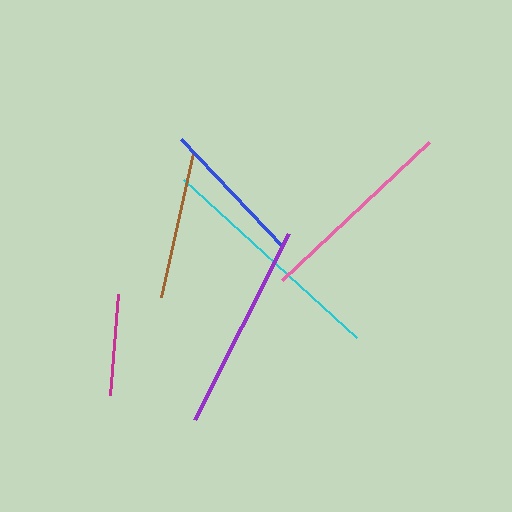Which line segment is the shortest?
The magenta line is the shortest at approximately 101 pixels.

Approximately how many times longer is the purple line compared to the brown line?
The purple line is approximately 1.4 times the length of the brown line.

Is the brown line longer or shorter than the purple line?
The purple line is longer than the brown line.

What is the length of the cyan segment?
The cyan segment is approximately 234 pixels long.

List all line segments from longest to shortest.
From longest to shortest: cyan, purple, pink, brown, blue, magenta.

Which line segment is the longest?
The cyan line is the longest at approximately 234 pixels.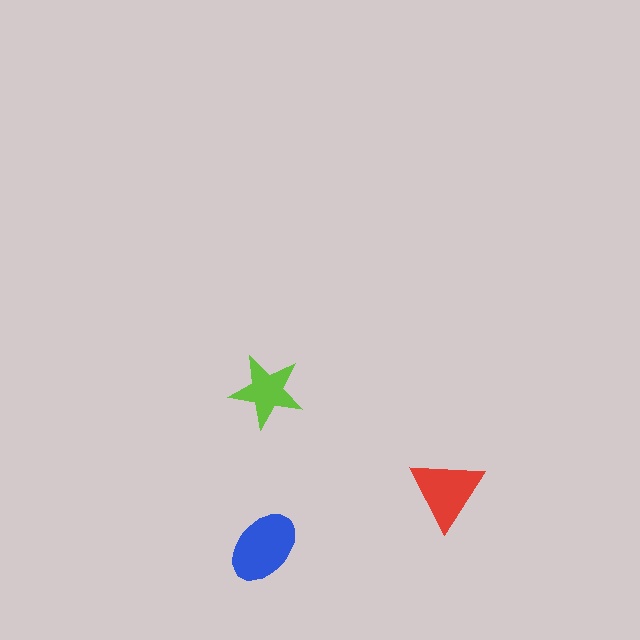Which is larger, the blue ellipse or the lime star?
The blue ellipse.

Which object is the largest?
The blue ellipse.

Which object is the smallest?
The lime star.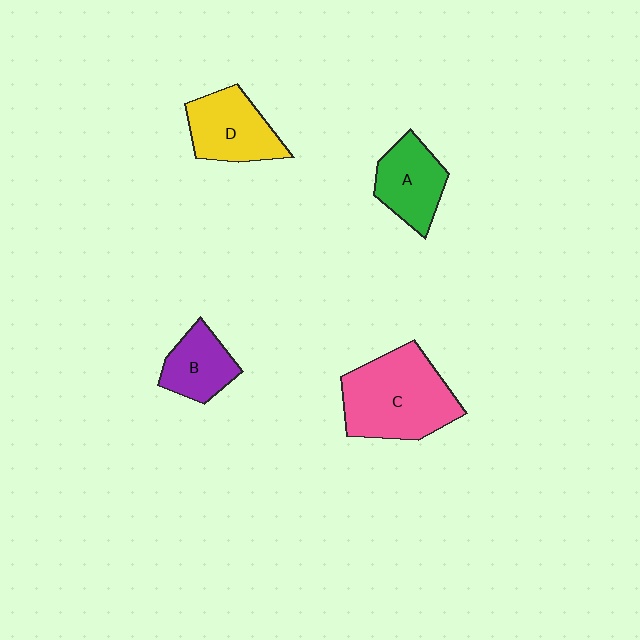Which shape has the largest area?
Shape C (pink).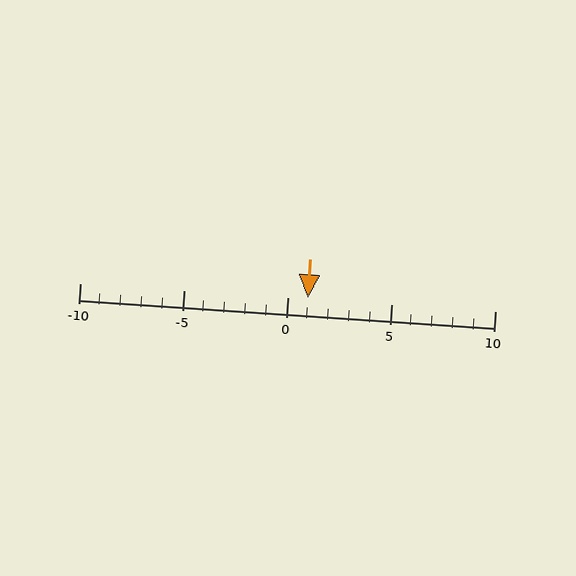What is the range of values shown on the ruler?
The ruler shows values from -10 to 10.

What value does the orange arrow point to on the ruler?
The orange arrow points to approximately 1.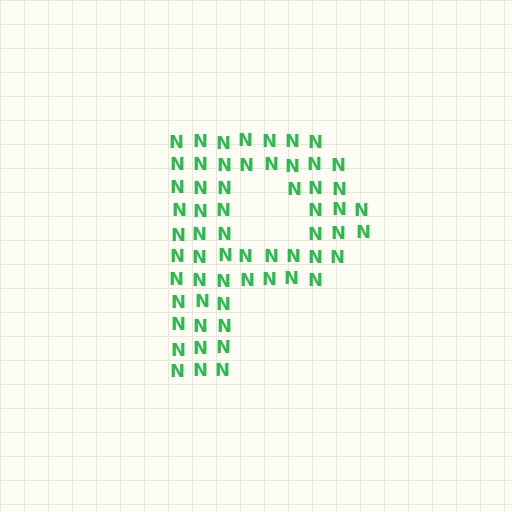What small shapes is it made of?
It is made of small letter N's.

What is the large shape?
The large shape is the letter P.